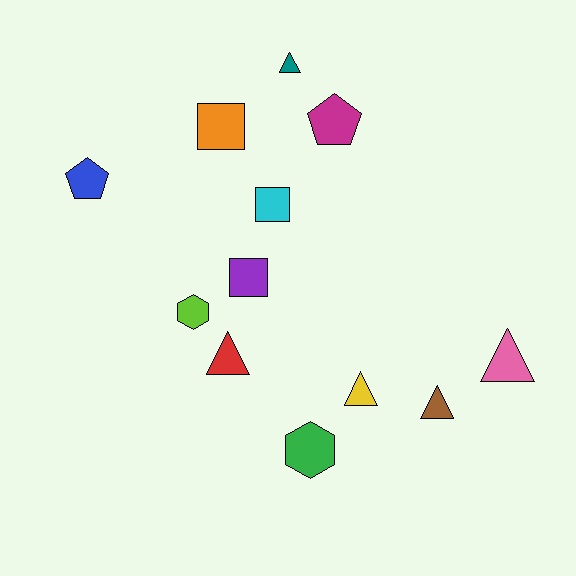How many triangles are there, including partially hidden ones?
There are 5 triangles.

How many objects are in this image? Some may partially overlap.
There are 12 objects.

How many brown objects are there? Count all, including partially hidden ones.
There is 1 brown object.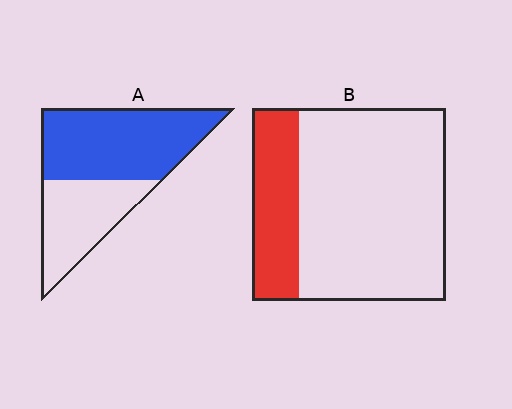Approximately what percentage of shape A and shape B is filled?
A is approximately 60% and B is approximately 25%.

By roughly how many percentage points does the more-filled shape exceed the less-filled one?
By roughly 35 percentage points (A over B).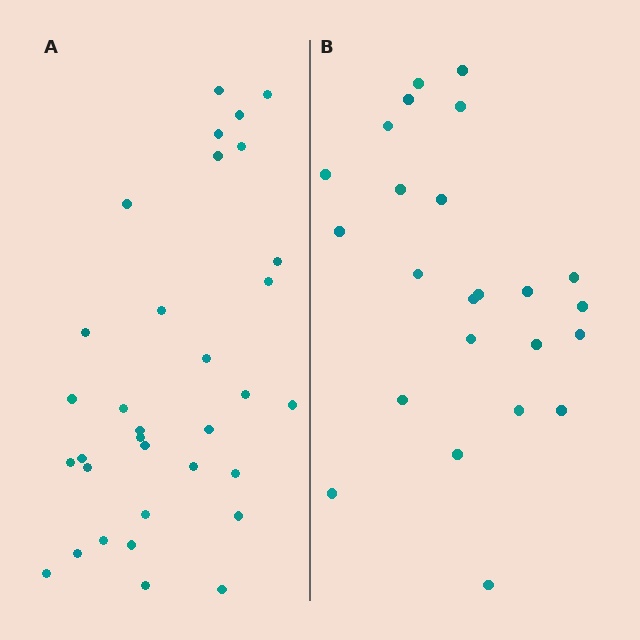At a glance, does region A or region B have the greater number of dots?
Region A (the left region) has more dots.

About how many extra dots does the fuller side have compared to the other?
Region A has roughly 8 or so more dots than region B.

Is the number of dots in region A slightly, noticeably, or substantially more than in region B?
Region A has noticeably more, but not dramatically so. The ratio is roughly 1.4 to 1.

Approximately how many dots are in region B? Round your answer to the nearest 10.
About 20 dots. (The exact count is 24, which rounds to 20.)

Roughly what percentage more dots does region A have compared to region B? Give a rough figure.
About 40% more.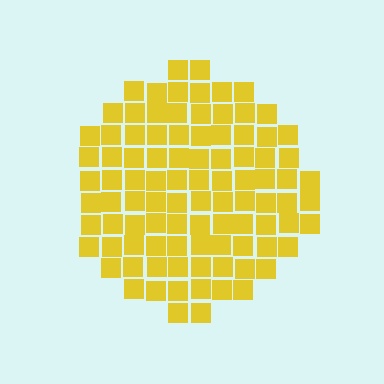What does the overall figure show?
The overall figure shows a circle.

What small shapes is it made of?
It is made of small squares.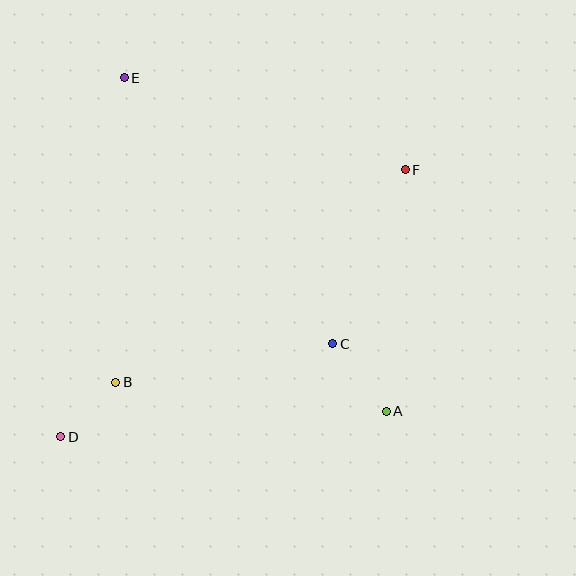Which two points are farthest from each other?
Points D and F are farthest from each other.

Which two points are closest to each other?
Points B and D are closest to each other.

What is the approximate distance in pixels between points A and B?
The distance between A and B is approximately 272 pixels.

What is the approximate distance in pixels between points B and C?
The distance between B and C is approximately 221 pixels.